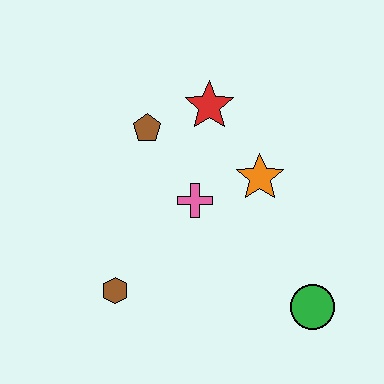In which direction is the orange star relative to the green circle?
The orange star is above the green circle.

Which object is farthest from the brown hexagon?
The red star is farthest from the brown hexagon.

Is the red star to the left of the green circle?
Yes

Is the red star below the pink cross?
No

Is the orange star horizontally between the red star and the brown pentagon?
No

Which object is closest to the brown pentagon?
The red star is closest to the brown pentagon.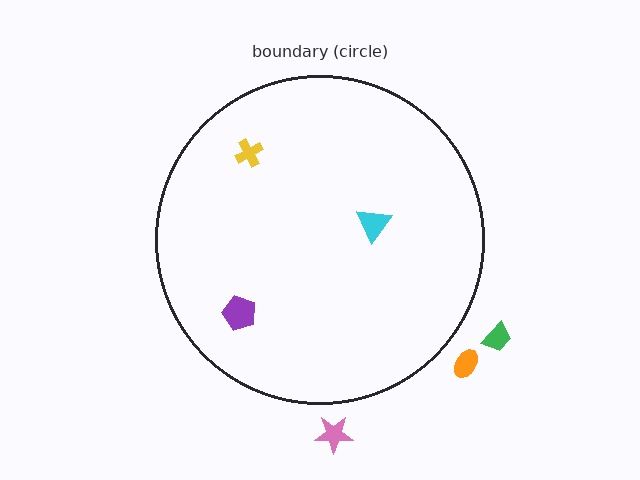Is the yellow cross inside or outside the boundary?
Inside.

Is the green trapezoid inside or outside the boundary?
Outside.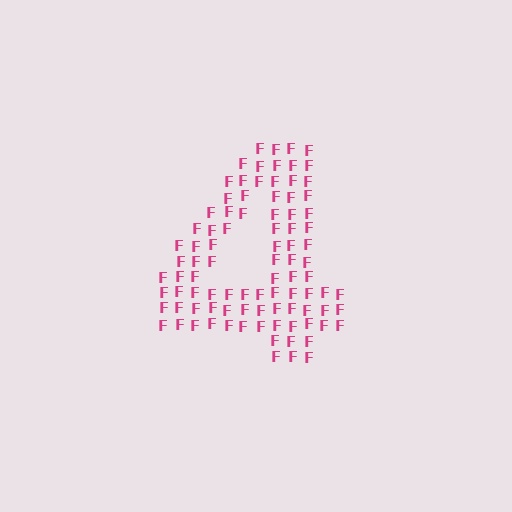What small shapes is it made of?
It is made of small letter F's.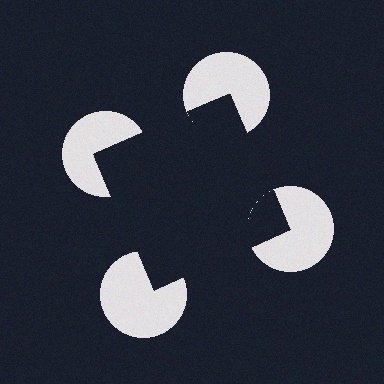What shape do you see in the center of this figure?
An illusory square — its edges are inferred from the aligned wedge cuts in the pac-man discs, not physically drawn.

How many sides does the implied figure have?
4 sides.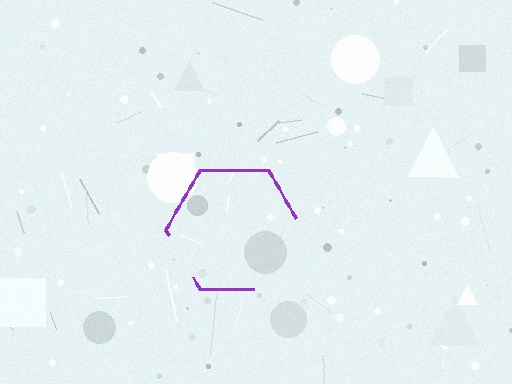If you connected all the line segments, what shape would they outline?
They would outline a hexagon.